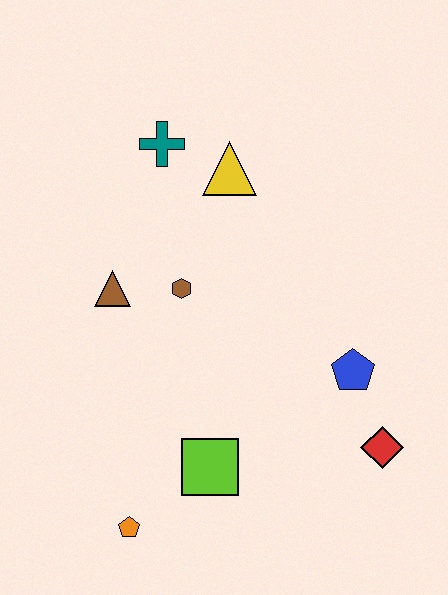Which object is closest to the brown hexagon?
The brown triangle is closest to the brown hexagon.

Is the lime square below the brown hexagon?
Yes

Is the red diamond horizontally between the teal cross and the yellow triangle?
No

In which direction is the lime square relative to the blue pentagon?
The lime square is to the left of the blue pentagon.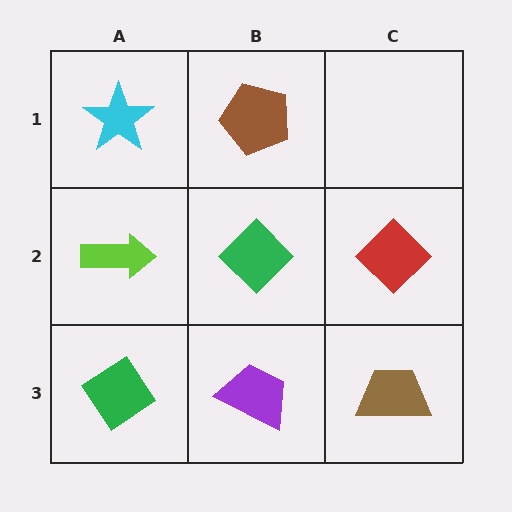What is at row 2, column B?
A green diamond.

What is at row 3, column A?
A green diamond.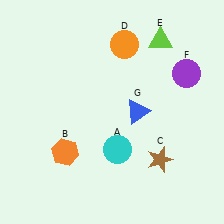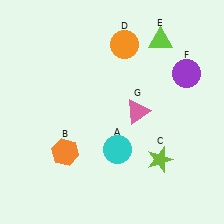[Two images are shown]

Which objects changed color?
C changed from brown to lime. G changed from blue to pink.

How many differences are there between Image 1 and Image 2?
There are 2 differences between the two images.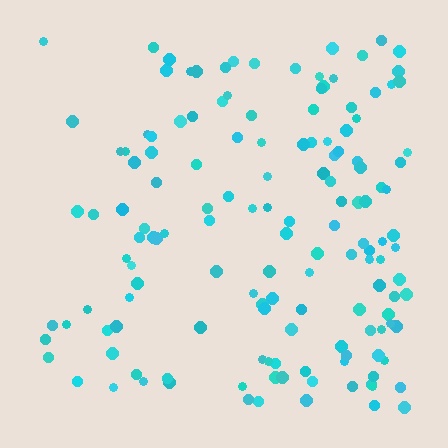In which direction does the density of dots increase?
From left to right, with the right side densest.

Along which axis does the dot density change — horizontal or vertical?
Horizontal.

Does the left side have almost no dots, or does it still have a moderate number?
Still a moderate number, just noticeably fewer than the right.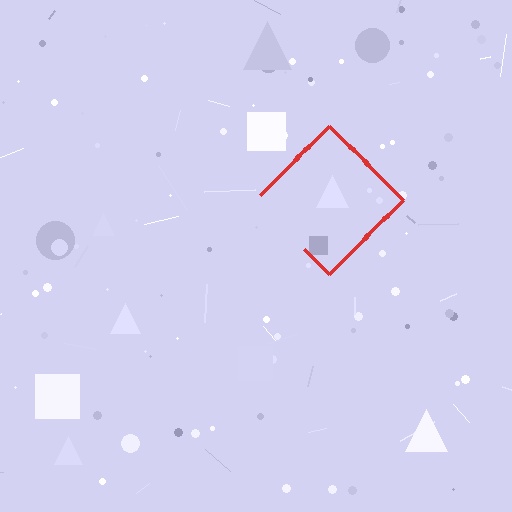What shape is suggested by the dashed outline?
The dashed outline suggests a diamond.